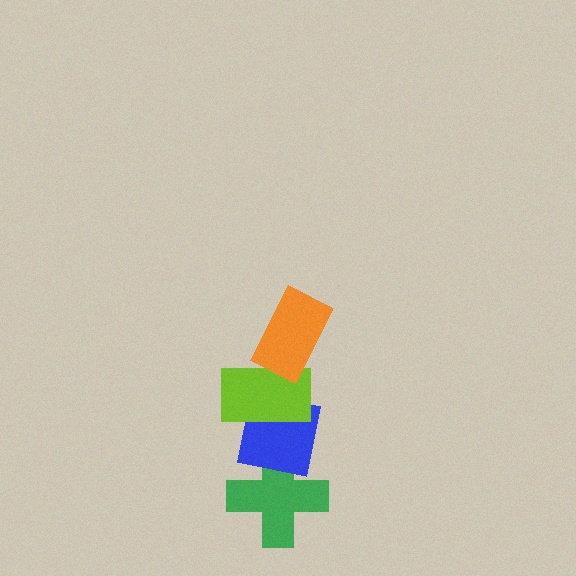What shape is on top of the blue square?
The lime rectangle is on top of the blue square.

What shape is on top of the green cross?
The blue square is on top of the green cross.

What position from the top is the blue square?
The blue square is 3rd from the top.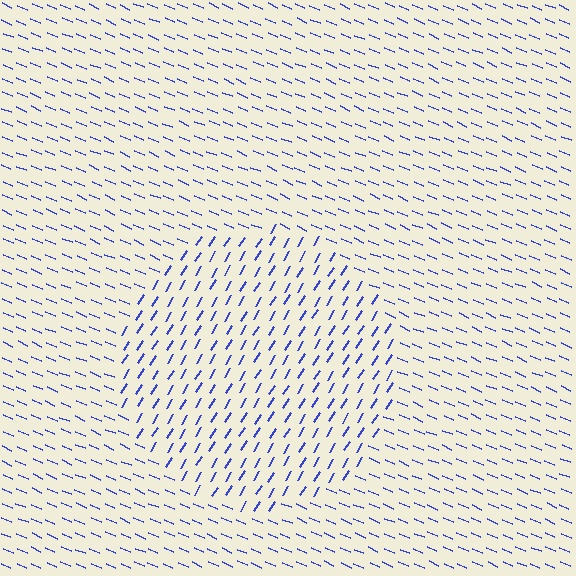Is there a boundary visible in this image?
Yes, there is a texture boundary formed by a change in line orientation.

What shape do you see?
I see a circle.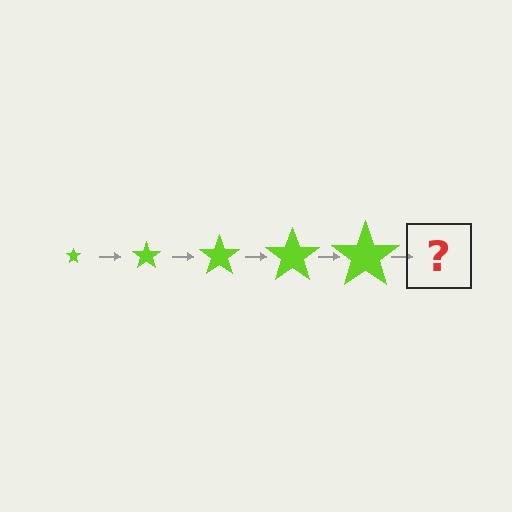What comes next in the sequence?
The next element should be a lime star, larger than the previous one.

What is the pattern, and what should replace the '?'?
The pattern is that the star gets progressively larger each step. The '?' should be a lime star, larger than the previous one.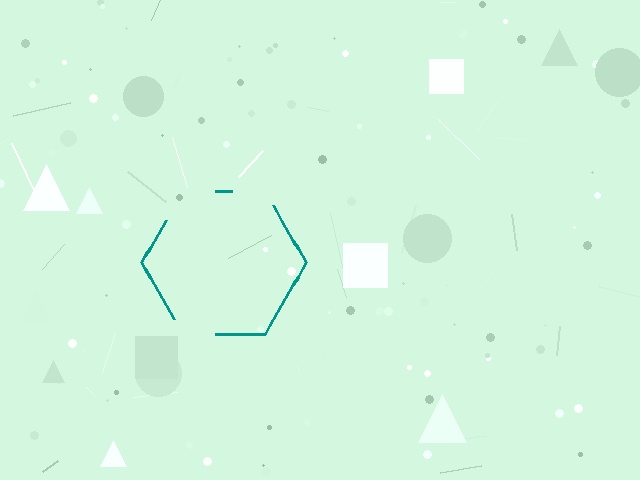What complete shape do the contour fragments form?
The contour fragments form a hexagon.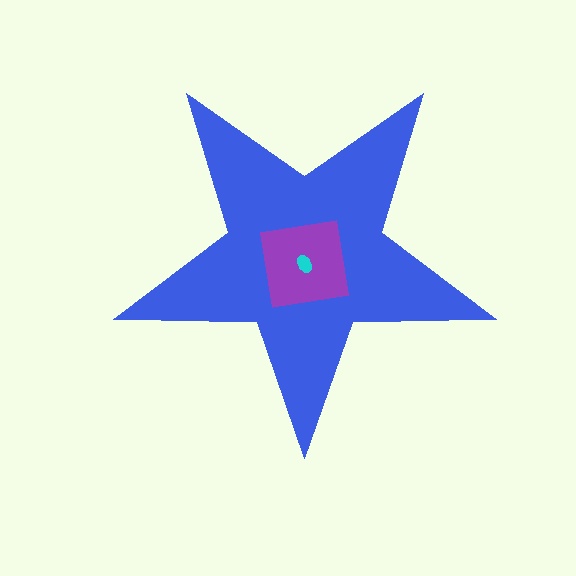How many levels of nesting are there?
3.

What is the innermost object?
The cyan ellipse.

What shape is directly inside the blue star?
The purple square.